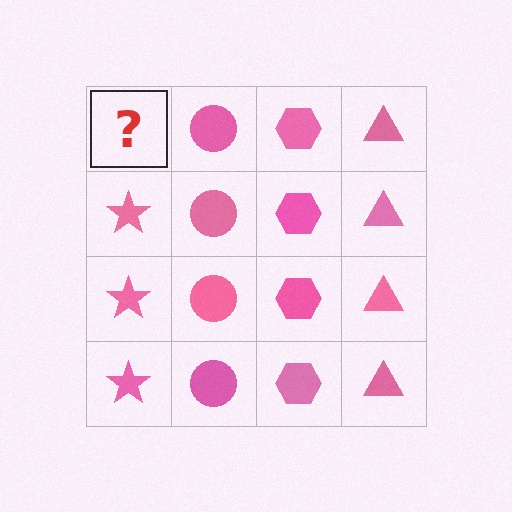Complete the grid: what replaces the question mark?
The question mark should be replaced with a pink star.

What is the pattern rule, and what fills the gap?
The rule is that each column has a consistent shape. The gap should be filled with a pink star.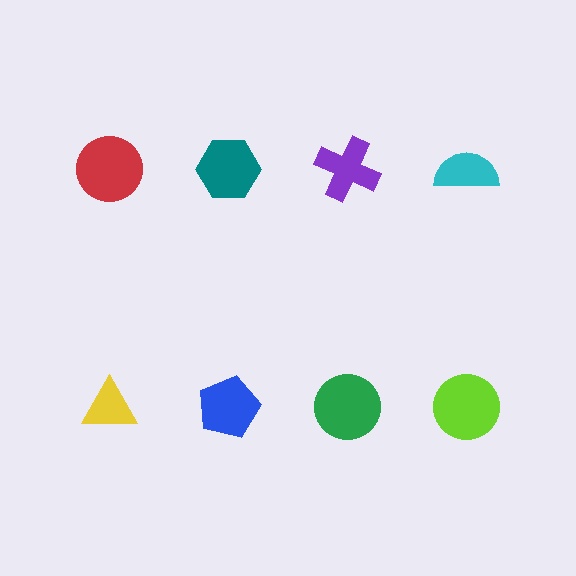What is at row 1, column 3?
A purple cross.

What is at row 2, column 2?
A blue pentagon.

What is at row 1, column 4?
A cyan semicircle.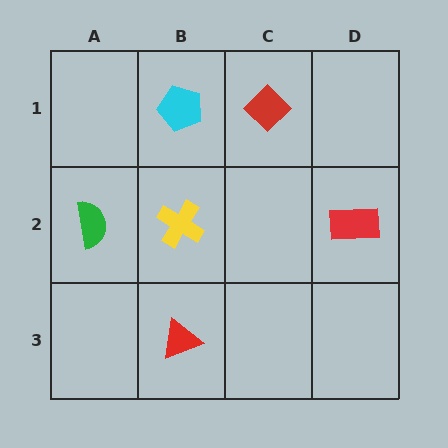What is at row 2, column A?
A green semicircle.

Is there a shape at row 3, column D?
No, that cell is empty.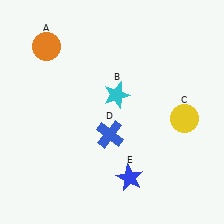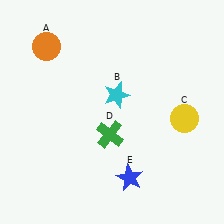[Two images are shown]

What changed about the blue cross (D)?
In Image 1, D is blue. In Image 2, it changed to green.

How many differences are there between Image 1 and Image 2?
There is 1 difference between the two images.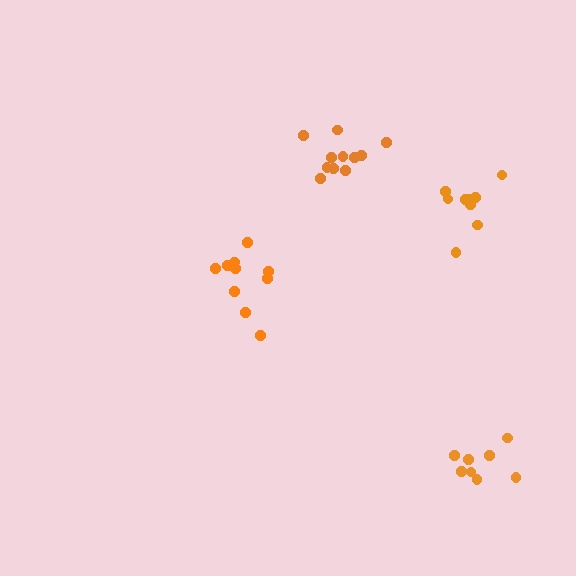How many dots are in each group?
Group 1: 8 dots, Group 2: 10 dots, Group 3: 9 dots, Group 4: 11 dots (38 total).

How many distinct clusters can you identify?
There are 4 distinct clusters.